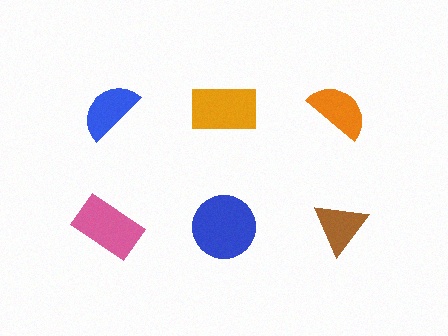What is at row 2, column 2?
A blue circle.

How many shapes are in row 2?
3 shapes.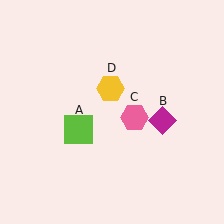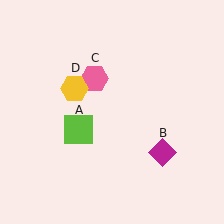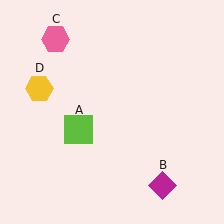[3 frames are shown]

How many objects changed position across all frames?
3 objects changed position: magenta diamond (object B), pink hexagon (object C), yellow hexagon (object D).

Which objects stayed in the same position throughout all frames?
Lime square (object A) remained stationary.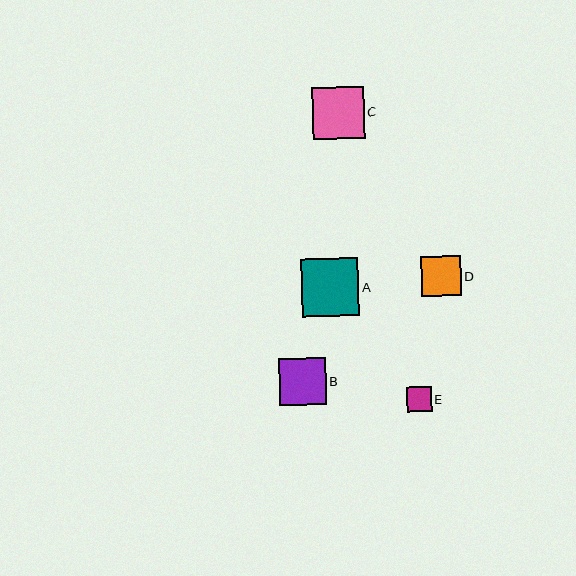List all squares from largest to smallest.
From largest to smallest: A, C, B, D, E.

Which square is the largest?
Square A is the largest with a size of approximately 57 pixels.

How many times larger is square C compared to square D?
Square C is approximately 1.3 times the size of square D.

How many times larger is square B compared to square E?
Square B is approximately 1.9 times the size of square E.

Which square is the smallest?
Square E is the smallest with a size of approximately 25 pixels.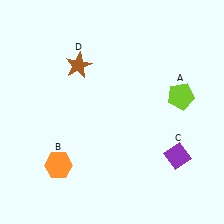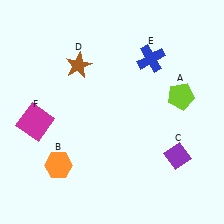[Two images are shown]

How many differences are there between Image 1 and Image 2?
There are 2 differences between the two images.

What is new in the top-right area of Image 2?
A blue cross (E) was added in the top-right area of Image 2.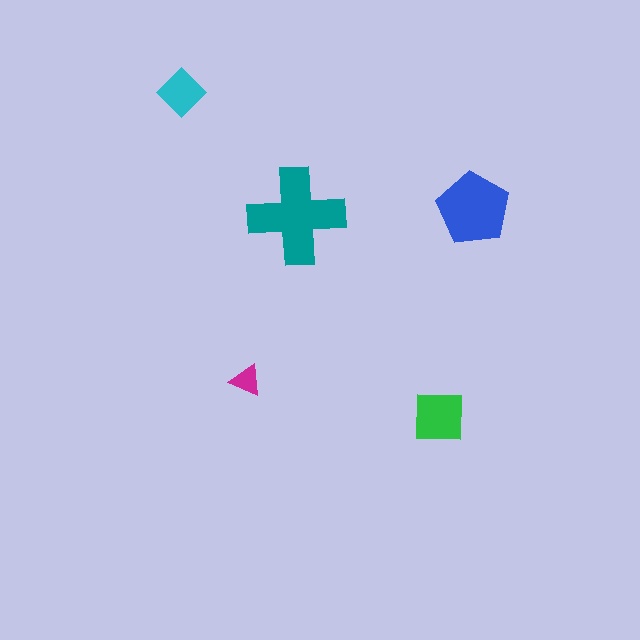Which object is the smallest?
The magenta triangle.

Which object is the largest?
The teal cross.